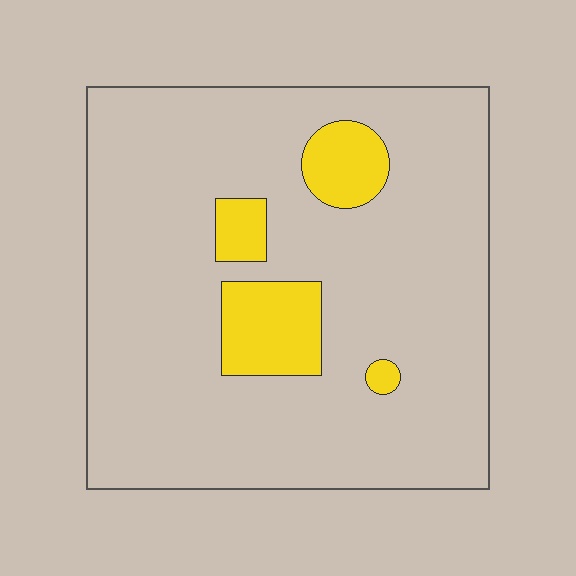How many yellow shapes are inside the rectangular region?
4.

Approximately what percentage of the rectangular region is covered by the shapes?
Approximately 10%.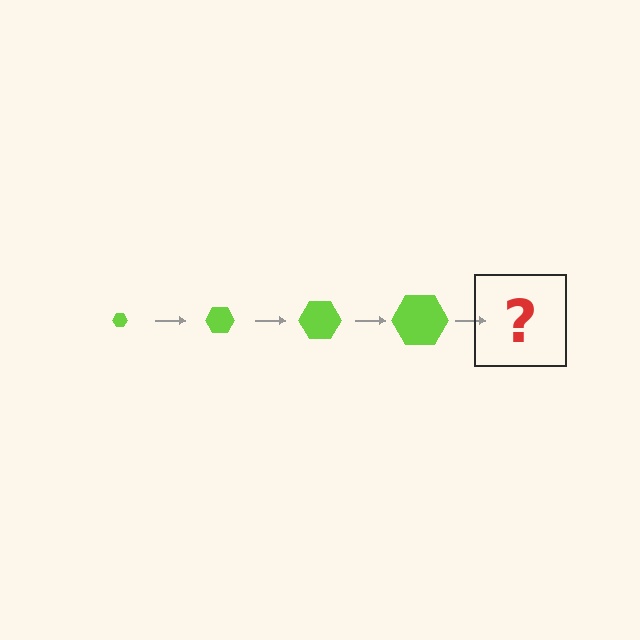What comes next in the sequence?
The next element should be a lime hexagon, larger than the previous one.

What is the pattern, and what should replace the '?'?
The pattern is that the hexagon gets progressively larger each step. The '?' should be a lime hexagon, larger than the previous one.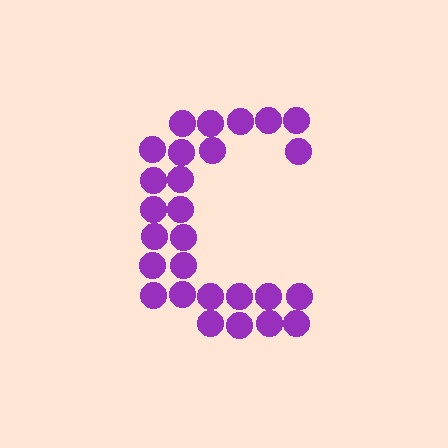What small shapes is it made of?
It is made of small circles.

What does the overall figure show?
The overall figure shows the letter C.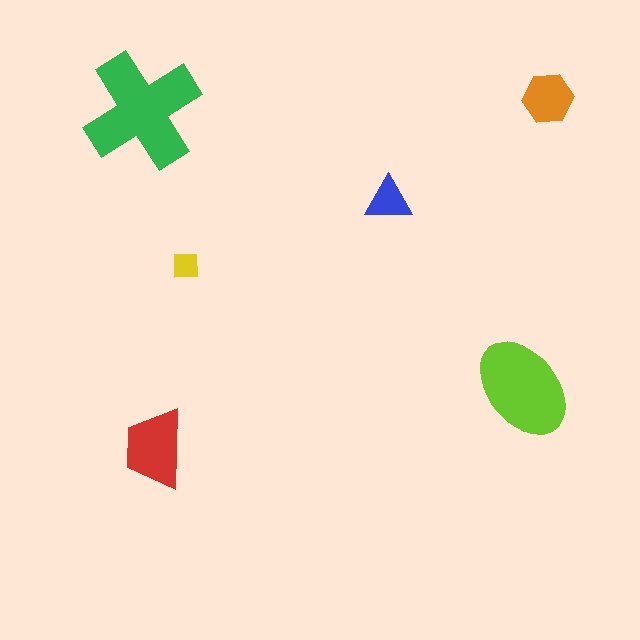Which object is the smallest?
The yellow square.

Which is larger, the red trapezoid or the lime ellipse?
The lime ellipse.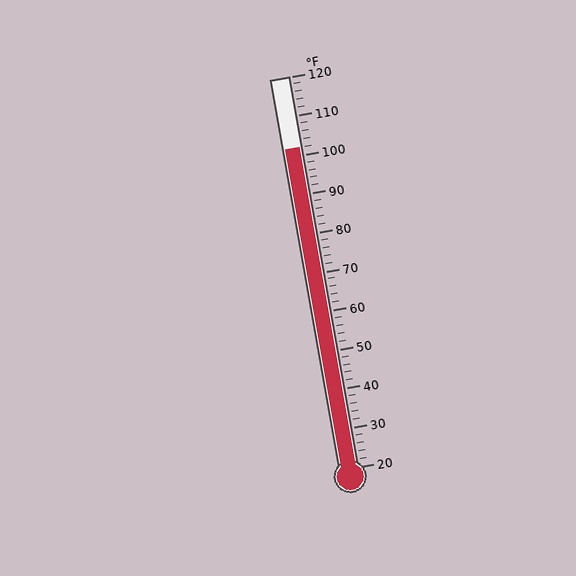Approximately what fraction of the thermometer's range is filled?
The thermometer is filled to approximately 80% of its range.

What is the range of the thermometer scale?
The thermometer scale ranges from 20°F to 120°F.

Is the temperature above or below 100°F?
The temperature is above 100°F.